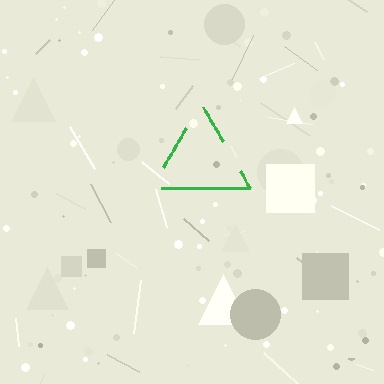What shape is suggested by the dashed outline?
The dashed outline suggests a triangle.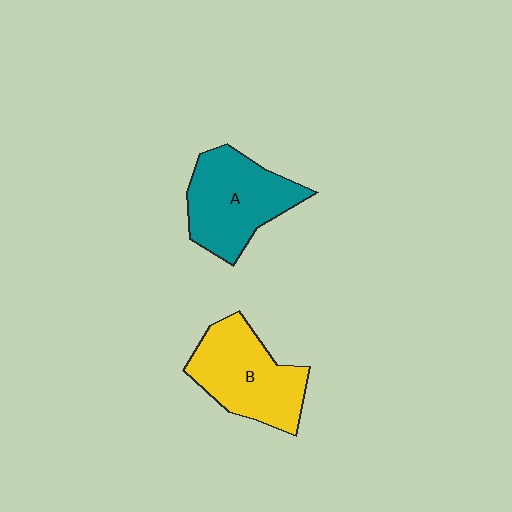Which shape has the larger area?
Shape B (yellow).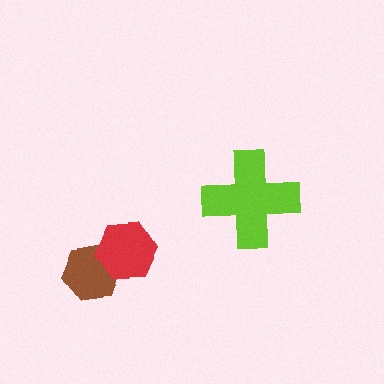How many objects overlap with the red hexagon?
1 object overlaps with the red hexagon.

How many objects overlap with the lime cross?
0 objects overlap with the lime cross.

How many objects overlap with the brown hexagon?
1 object overlaps with the brown hexagon.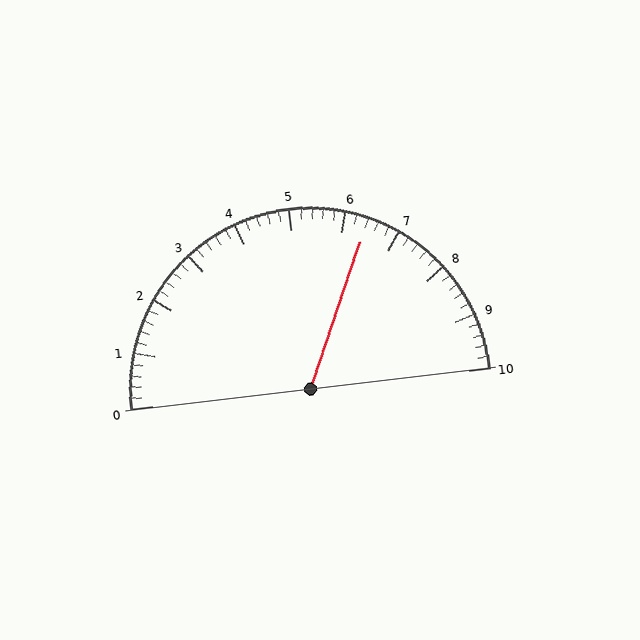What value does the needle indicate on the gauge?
The needle indicates approximately 6.4.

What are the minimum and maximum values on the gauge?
The gauge ranges from 0 to 10.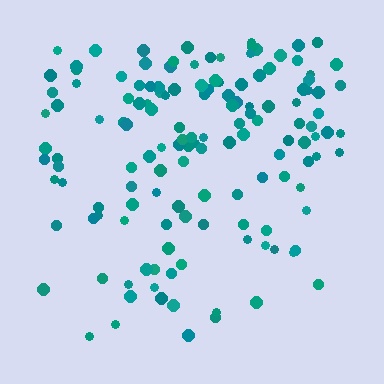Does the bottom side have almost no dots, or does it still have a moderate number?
Still a moderate number, just noticeably fewer than the top.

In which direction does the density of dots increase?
From bottom to top, with the top side densest.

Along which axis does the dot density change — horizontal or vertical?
Vertical.